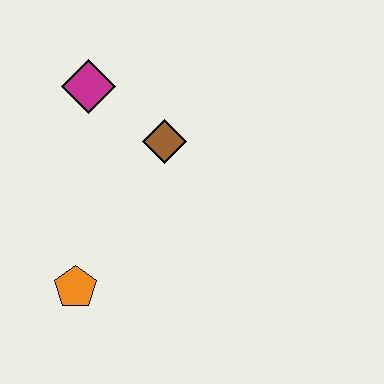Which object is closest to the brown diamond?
The magenta diamond is closest to the brown diamond.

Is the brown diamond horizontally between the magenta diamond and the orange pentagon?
No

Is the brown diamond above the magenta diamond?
No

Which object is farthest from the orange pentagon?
The magenta diamond is farthest from the orange pentagon.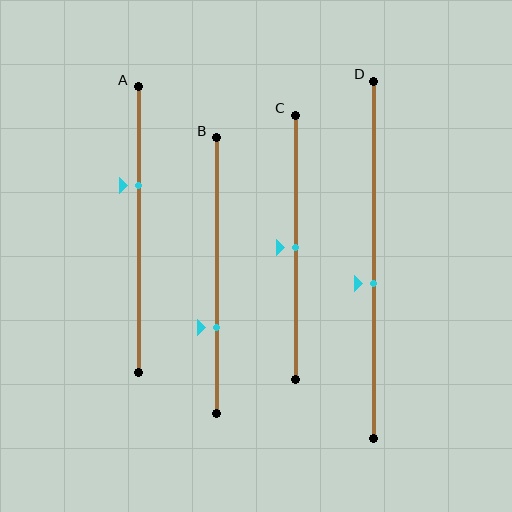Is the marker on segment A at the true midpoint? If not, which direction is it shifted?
No, the marker on segment A is shifted upward by about 16% of the segment length.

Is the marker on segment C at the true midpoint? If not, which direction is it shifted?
Yes, the marker on segment C is at the true midpoint.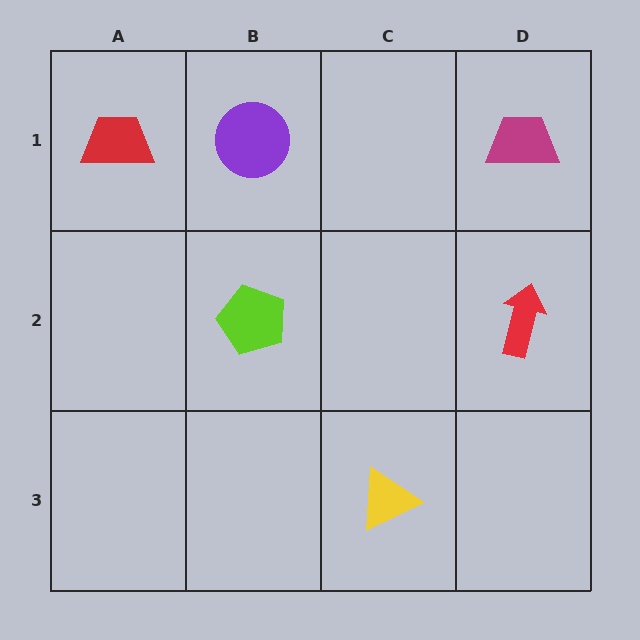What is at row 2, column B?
A lime pentagon.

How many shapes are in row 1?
3 shapes.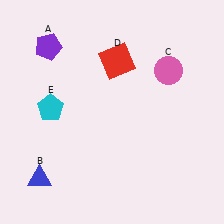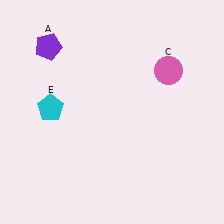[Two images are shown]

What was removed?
The red square (D), the blue triangle (B) were removed in Image 2.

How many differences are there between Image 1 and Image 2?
There are 2 differences between the two images.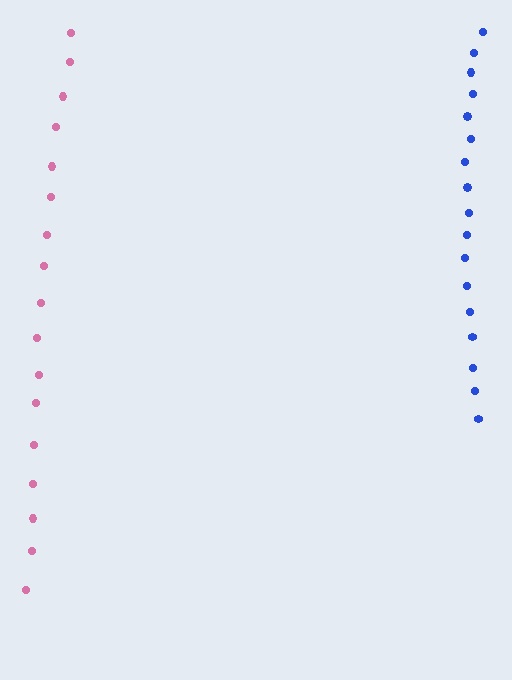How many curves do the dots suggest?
There are 2 distinct paths.